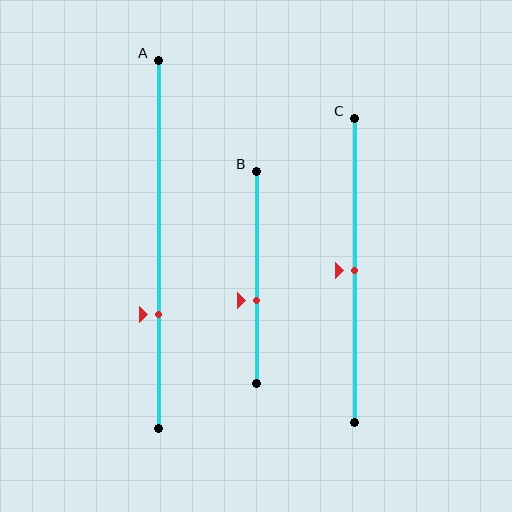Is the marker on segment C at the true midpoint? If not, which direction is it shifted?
Yes, the marker on segment C is at the true midpoint.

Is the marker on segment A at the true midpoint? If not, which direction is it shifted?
No, the marker on segment A is shifted downward by about 19% of the segment length.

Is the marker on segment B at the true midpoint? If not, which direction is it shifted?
No, the marker on segment B is shifted downward by about 11% of the segment length.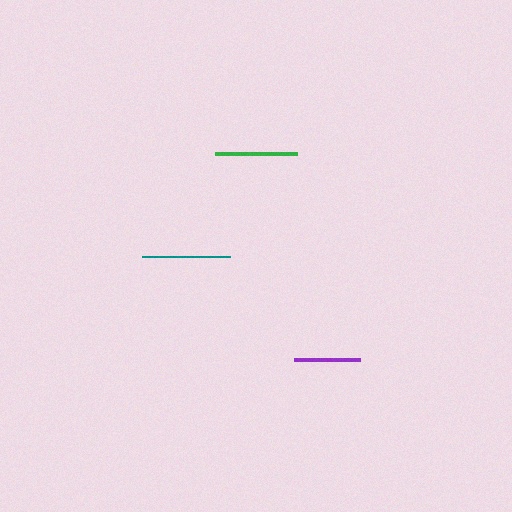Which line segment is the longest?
The teal line is the longest at approximately 89 pixels.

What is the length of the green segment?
The green segment is approximately 82 pixels long.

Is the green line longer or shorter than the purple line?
The green line is longer than the purple line.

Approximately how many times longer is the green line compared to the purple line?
The green line is approximately 1.2 times the length of the purple line.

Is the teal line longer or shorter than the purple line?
The teal line is longer than the purple line.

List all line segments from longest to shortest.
From longest to shortest: teal, green, purple.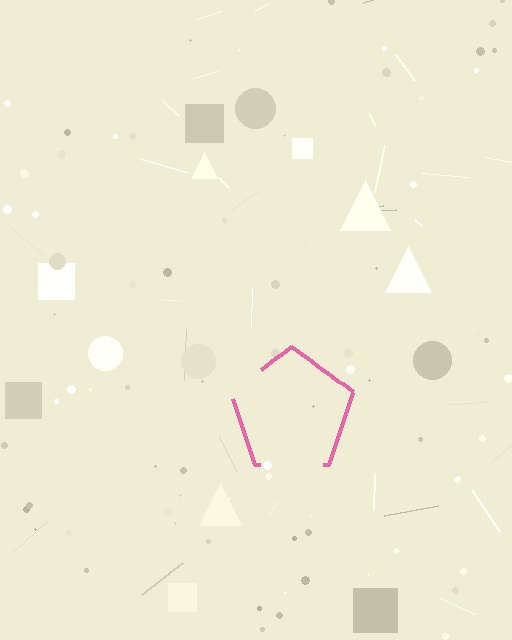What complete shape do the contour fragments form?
The contour fragments form a pentagon.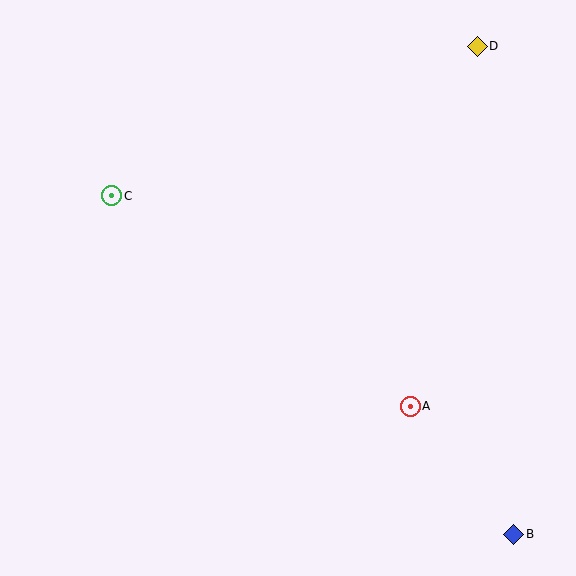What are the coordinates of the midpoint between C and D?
The midpoint between C and D is at (295, 121).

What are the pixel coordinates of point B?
Point B is at (514, 534).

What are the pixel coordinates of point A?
Point A is at (410, 406).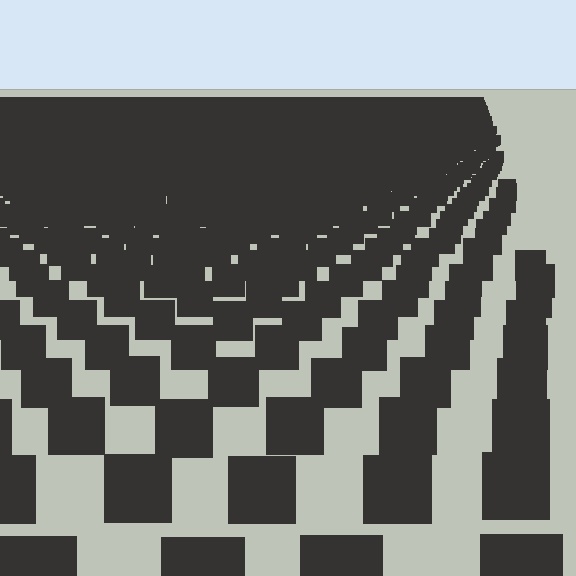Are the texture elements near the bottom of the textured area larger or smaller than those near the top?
Larger. Near the bottom, elements are closer to the viewer and appear at a bigger on-screen size.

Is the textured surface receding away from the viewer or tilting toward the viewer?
The surface is receding away from the viewer. Texture elements get smaller and denser toward the top.